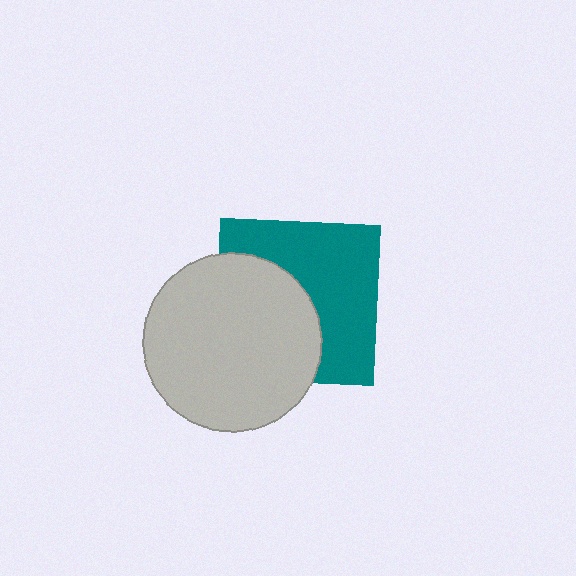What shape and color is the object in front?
The object in front is a light gray circle.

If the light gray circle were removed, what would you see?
You would see the complete teal square.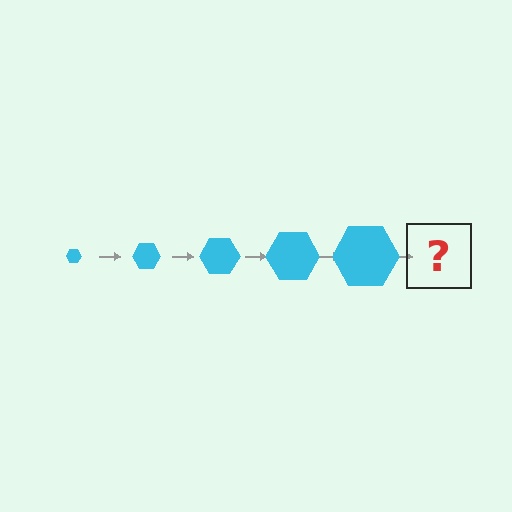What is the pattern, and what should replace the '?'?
The pattern is that the hexagon gets progressively larger each step. The '?' should be a cyan hexagon, larger than the previous one.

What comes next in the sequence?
The next element should be a cyan hexagon, larger than the previous one.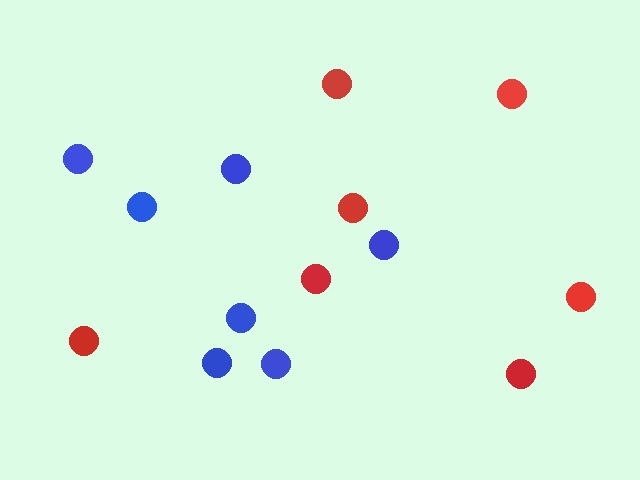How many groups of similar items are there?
There are 2 groups: one group of red circles (7) and one group of blue circles (7).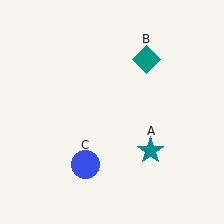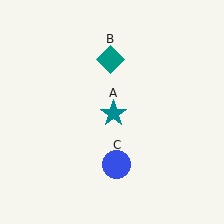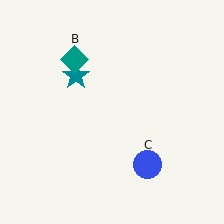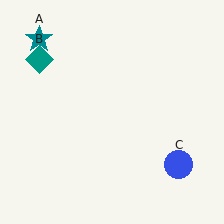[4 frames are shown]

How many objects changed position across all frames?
3 objects changed position: teal star (object A), teal diamond (object B), blue circle (object C).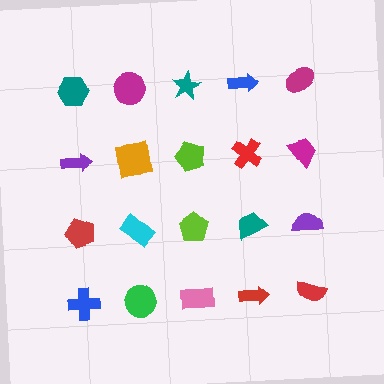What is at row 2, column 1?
A purple arrow.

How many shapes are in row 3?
5 shapes.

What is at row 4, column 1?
A blue cross.